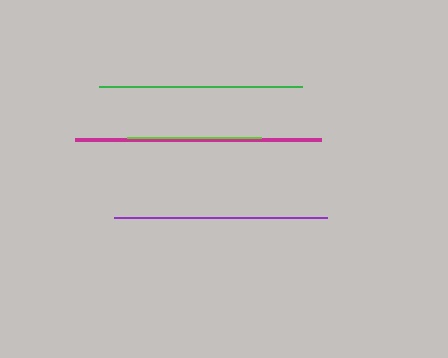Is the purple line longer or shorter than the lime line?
The purple line is longer than the lime line.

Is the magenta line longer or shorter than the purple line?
The magenta line is longer than the purple line.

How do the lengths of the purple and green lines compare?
The purple and green lines are approximately the same length.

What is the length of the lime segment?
The lime segment is approximately 133 pixels long.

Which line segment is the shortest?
The lime line is the shortest at approximately 133 pixels.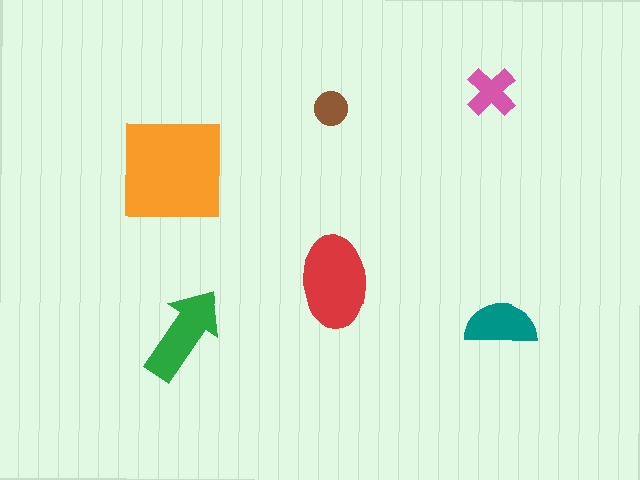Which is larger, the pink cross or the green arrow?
The green arrow.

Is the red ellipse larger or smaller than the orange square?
Smaller.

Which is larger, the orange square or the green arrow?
The orange square.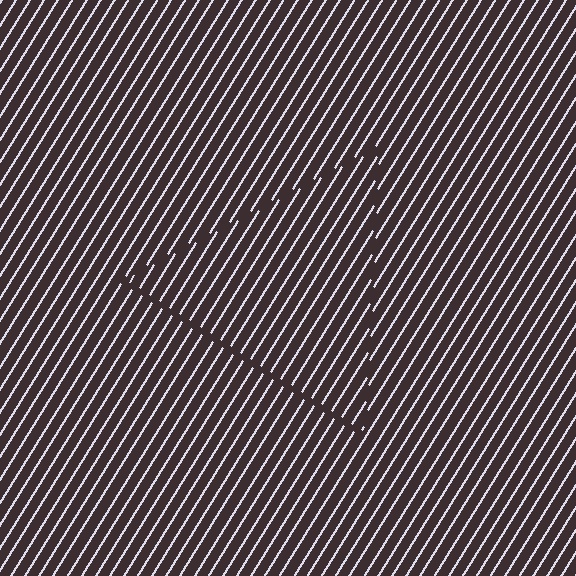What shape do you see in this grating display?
An illusory triangle. The interior of the shape contains the same grating, shifted by half a period — the contour is defined by the phase discontinuity where line-ends from the inner and outer gratings abut.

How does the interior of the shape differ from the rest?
The interior of the shape contains the same grating, shifted by half a period — the contour is defined by the phase discontinuity where line-ends from the inner and outer gratings abut.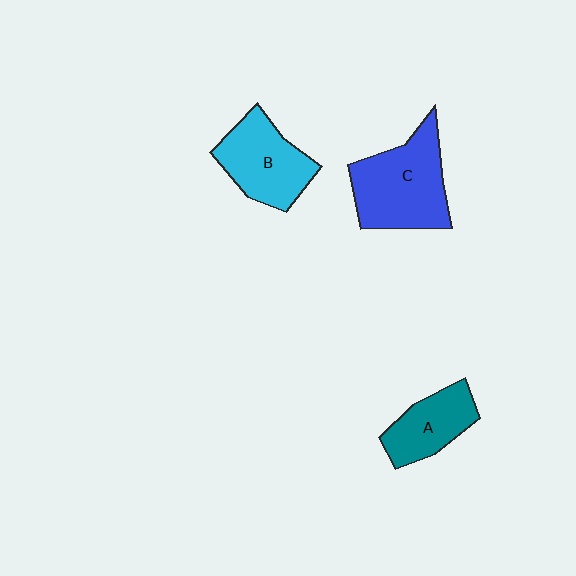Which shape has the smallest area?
Shape A (teal).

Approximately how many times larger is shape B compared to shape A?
Approximately 1.3 times.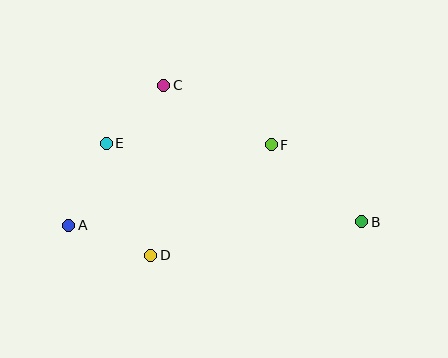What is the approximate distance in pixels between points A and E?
The distance between A and E is approximately 90 pixels.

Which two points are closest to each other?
Points C and E are closest to each other.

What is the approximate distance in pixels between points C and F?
The distance between C and F is approximately 123 pixels.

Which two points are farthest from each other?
Points A and B are farthest from each other.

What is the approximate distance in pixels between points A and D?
The distance between A and D is approximately 88 pixels.